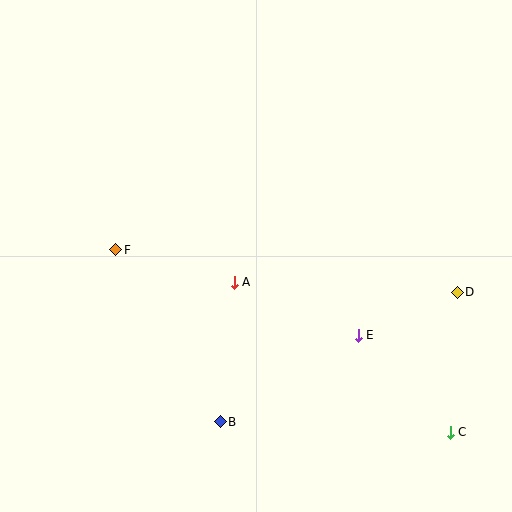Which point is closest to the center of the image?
Point A at (234, 282) is closest to the center.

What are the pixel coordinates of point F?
Point F is at (116, 250).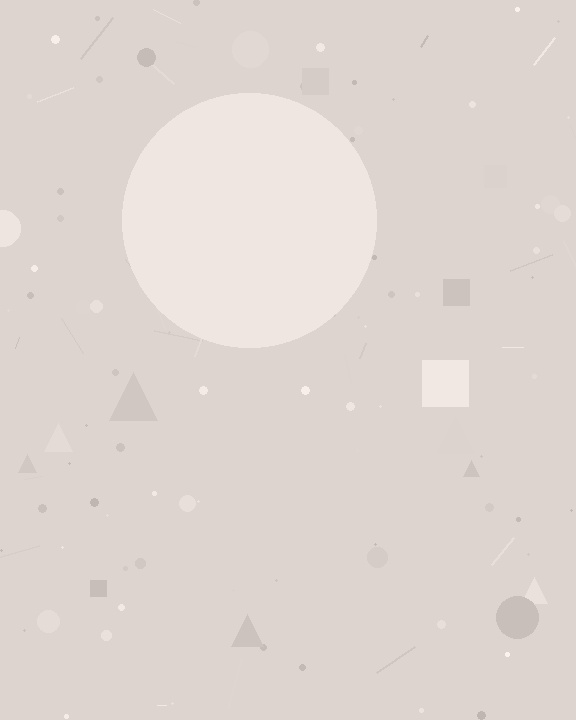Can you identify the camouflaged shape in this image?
The camouflaged shape is a circle.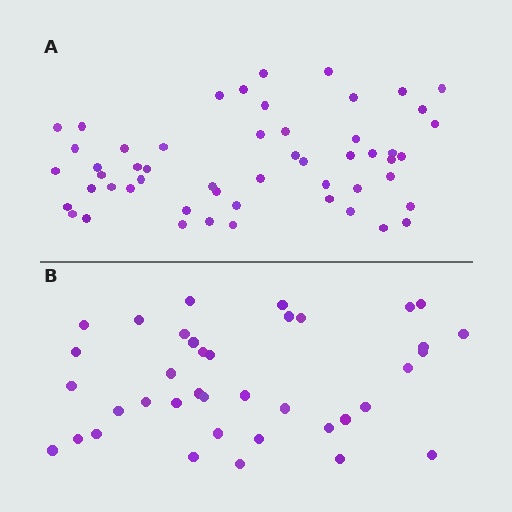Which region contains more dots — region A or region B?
Region A (the top region) has more dots.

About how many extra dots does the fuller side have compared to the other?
Region A has approximately 15 more dots than region B.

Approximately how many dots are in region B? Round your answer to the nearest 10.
About 40 dots. (The exact count is 38, which rounds to 40.)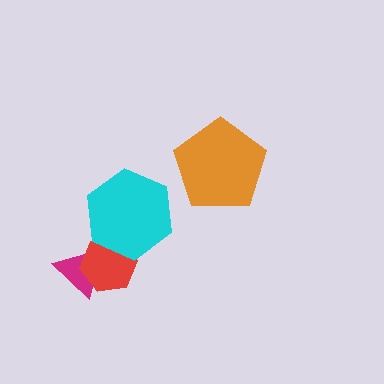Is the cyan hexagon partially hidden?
No, no other shape covers it.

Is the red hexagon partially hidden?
Yes, it is partially covered by another shape.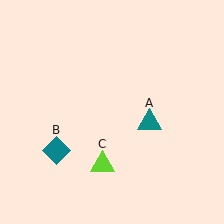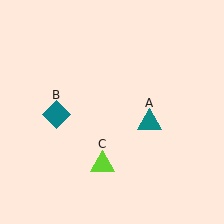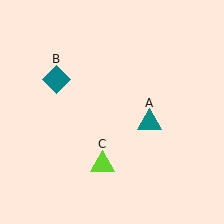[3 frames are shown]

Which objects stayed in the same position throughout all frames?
Teal triangle (object A) and lime triangle (object C) remained stationary.